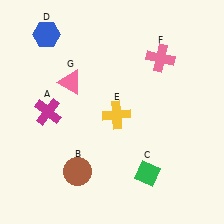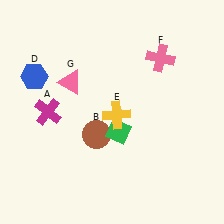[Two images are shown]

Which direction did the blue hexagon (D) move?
The blue hexagon (D) moved down.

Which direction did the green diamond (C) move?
The green diamond (C) moved up.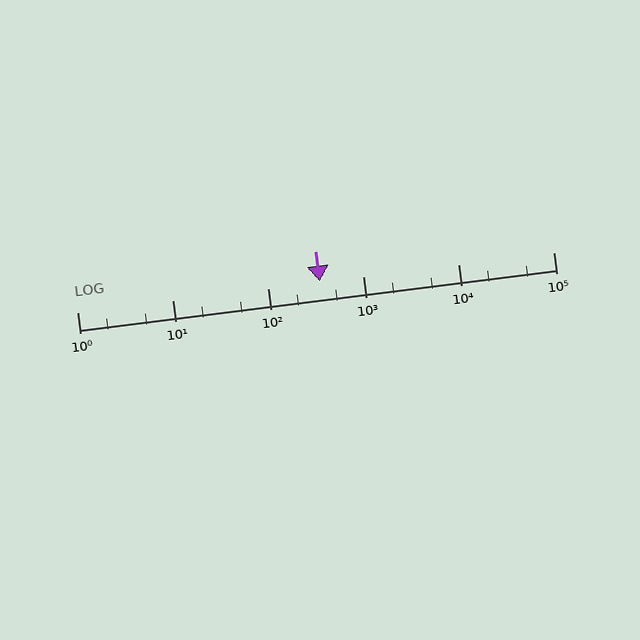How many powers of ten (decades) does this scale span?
The scale spans 5 decades, from 1 to 100000.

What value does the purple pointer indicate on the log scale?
The pointer indicates approximately 350.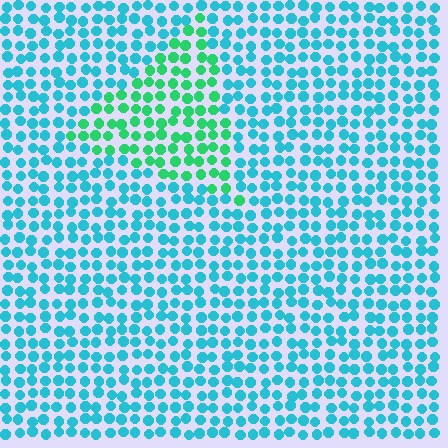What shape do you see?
I see a triangle.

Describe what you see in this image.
The image is filled with small cyan elements in a uniform arrangement. A triangle-shaped region is visible where the elements are tinted to a slightly different hue, forming a subtle color boundary.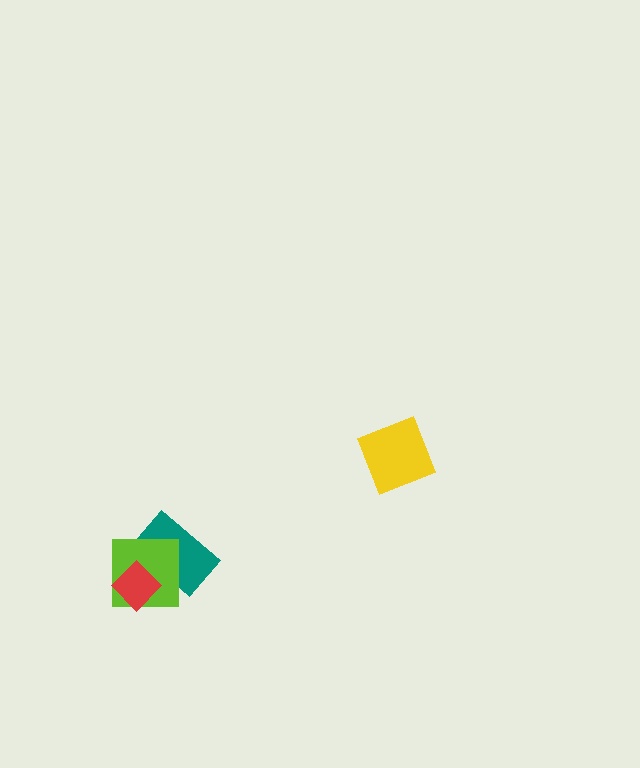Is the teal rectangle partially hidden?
Yes, it is partially covered by another shape.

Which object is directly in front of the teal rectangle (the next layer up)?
The lime square is directly in front of the teal rectangle.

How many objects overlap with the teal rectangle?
2 objects overlap with the teal rectangle.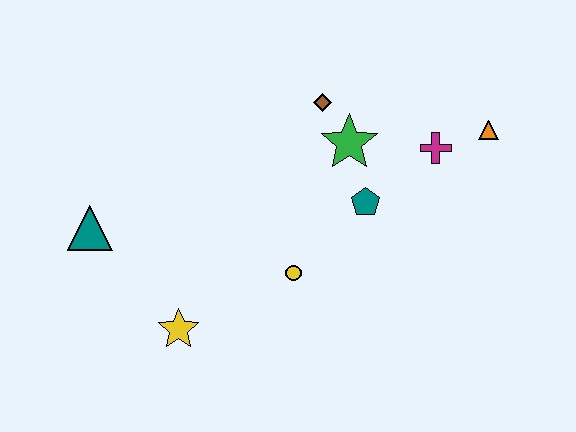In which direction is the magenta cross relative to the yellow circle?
The magenta cross is to the right of the yellow circle.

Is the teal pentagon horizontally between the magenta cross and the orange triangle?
No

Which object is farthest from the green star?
The teal triangle is farthest from the green star.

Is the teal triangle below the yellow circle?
No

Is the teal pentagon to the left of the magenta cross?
Yes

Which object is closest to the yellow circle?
The teal pentagon is closest to the yellow circle.